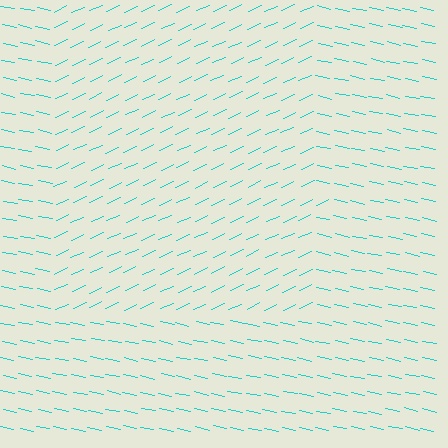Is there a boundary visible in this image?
Yes, there is a texture boundary formed by a change in line orientation.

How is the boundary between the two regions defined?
The boundary is defined purely by a change in line orientation (approximately 36 degrees difference). All lines are the same color and thickness.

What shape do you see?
I see a rectangle.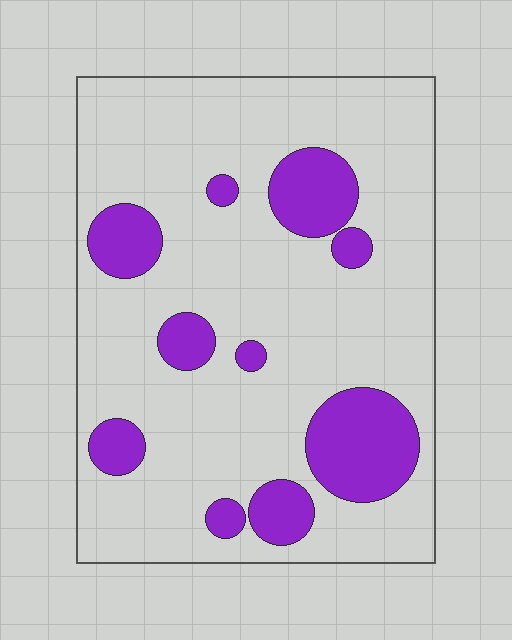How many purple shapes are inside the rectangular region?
10.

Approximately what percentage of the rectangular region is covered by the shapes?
Approximately 20%.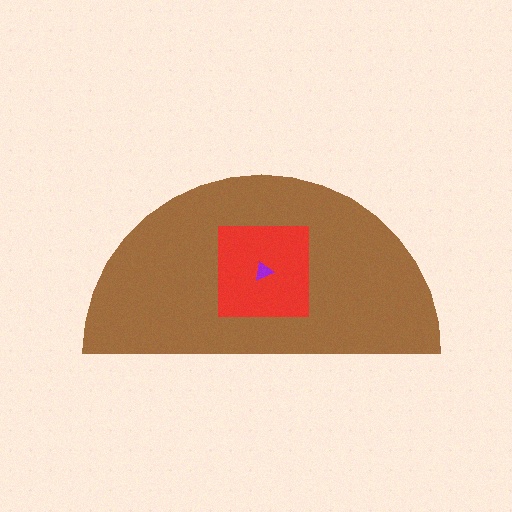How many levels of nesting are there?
3.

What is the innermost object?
The purple triangle.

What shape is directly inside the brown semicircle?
The red square.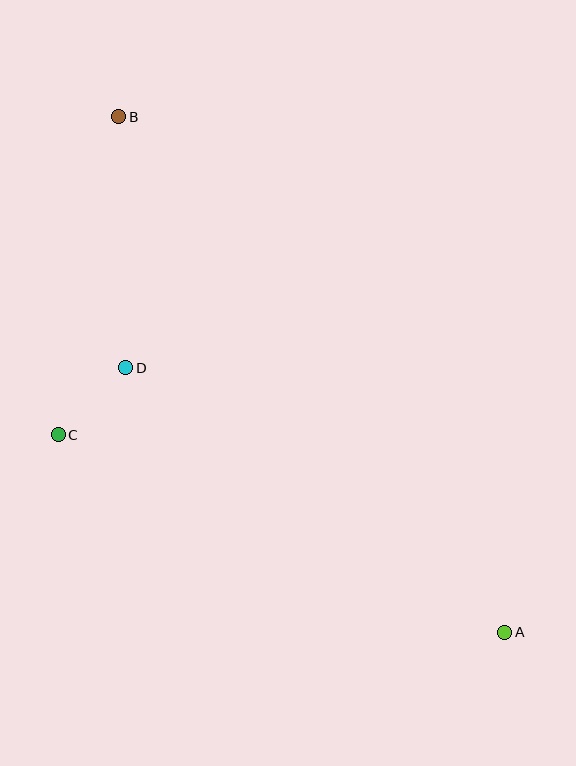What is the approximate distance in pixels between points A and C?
The distance between A and C is approximately 488 pixels.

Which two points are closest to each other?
Points C and D are closest to each other.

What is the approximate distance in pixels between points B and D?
The distance between B and D is approximately 251 pixels.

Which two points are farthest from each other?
Points A and B are farthest from each other.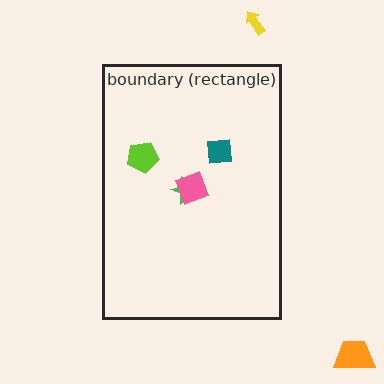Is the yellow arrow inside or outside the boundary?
Outside.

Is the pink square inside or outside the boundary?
Inside.